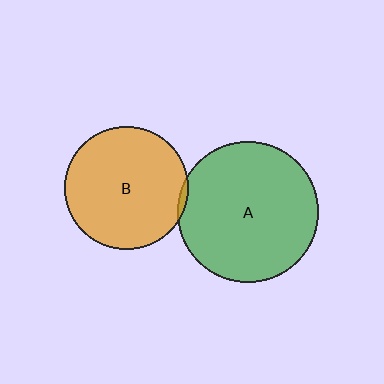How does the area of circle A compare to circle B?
Approximately 1.3 times.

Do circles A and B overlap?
Yes.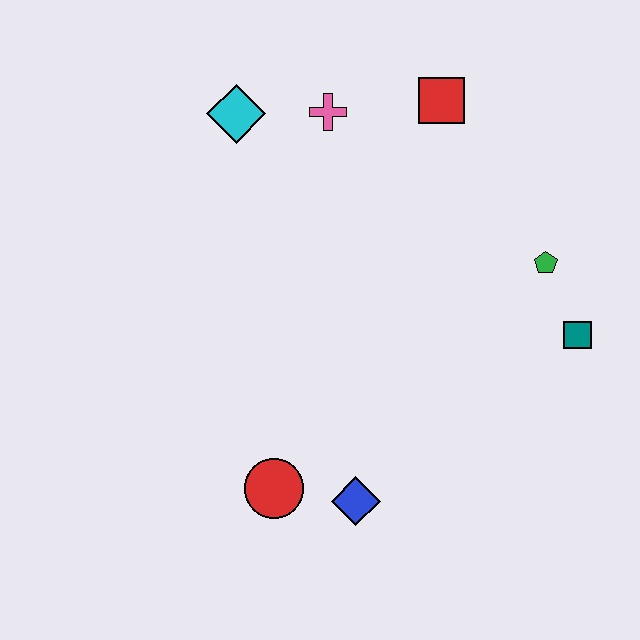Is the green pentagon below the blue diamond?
No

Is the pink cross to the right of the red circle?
Yes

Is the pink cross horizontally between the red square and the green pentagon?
No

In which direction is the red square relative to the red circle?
The red square is above the red circle.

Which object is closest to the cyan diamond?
The pink cross is closest to the cyan diamond.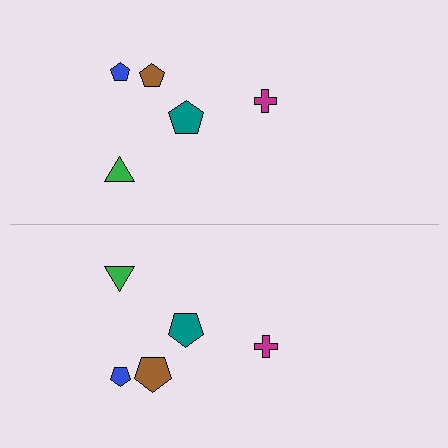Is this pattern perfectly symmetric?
No, the pattern is not perfectly symmetric. The brown pentagon on the bottom side has a different size than its mirror counterpart.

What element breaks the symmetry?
The brown pentagon on the bottom side has a different size than its mirror counterpart.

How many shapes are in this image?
There are 10 shapes in this image.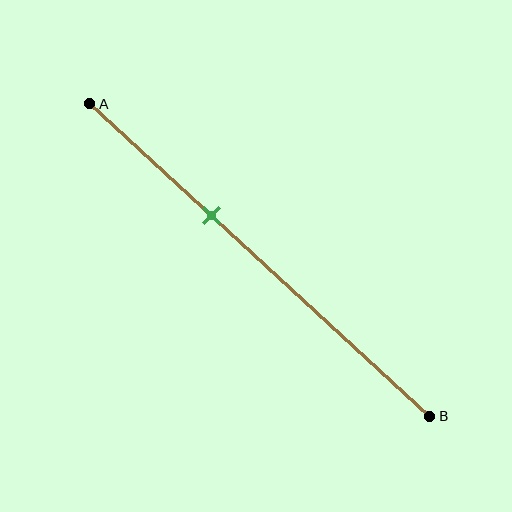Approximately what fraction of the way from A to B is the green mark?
The green mark is approximately 35% of the way from A to B.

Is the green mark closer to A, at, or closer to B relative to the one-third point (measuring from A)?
The green mark is approximately at the one-third point of segment AB.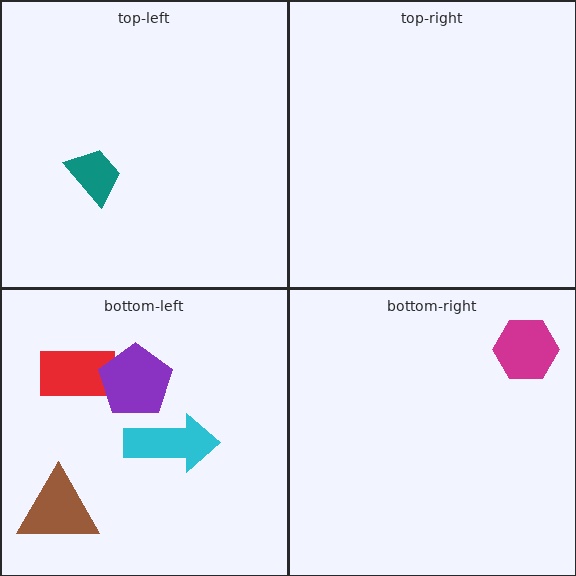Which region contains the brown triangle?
The bottom-left region.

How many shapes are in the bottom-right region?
1.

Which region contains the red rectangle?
The bottom-left region.